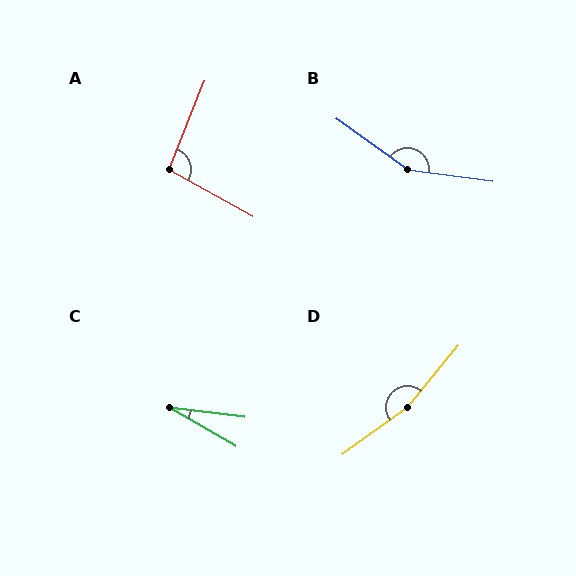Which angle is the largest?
D, at approximately 165 degrees.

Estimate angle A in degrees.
Approximately 97 degrees.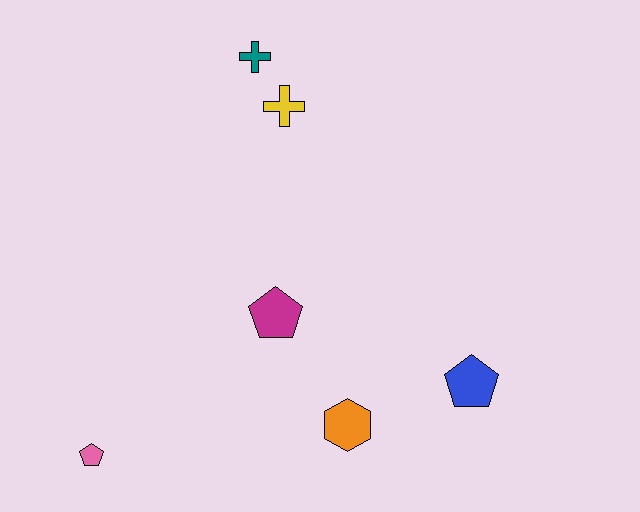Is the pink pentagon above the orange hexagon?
No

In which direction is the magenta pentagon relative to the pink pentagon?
The magenta pentagon is to the right of the pink pentagon.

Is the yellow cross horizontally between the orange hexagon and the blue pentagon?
No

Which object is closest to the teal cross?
The yellow cross is closest to the teal cross.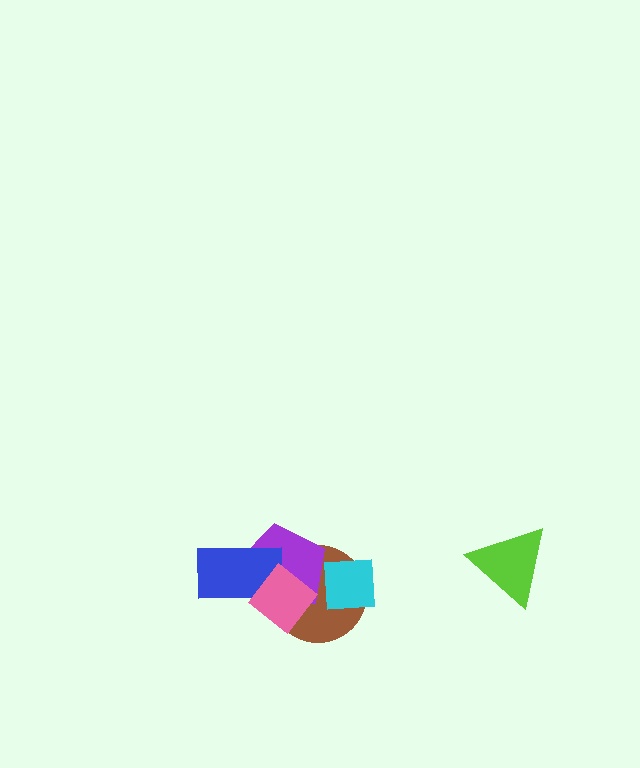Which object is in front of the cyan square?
The purple pentagon is in front of the cyan square.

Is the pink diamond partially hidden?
No, no other shape covers it.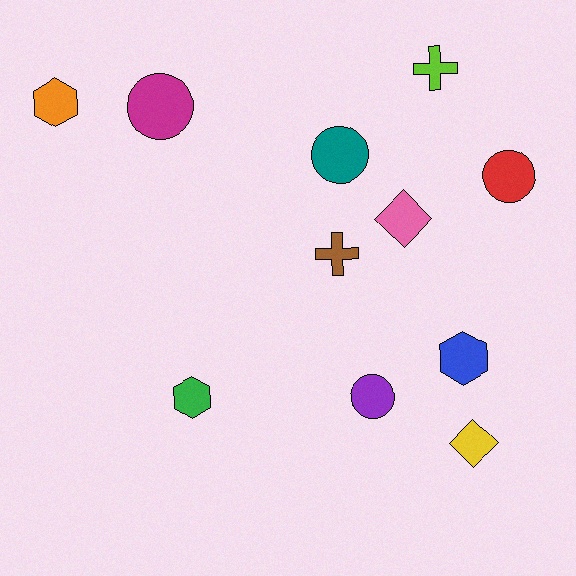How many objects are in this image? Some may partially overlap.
There are 11 objects.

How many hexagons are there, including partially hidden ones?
There are 3 hexagons.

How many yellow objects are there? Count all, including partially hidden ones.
There is 1 yellow object.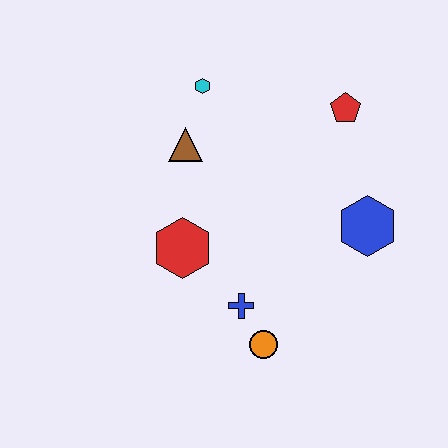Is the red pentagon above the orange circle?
Yes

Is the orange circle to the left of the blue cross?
No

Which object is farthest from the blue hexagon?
The cyan hexagon is farthest from the blue hexagon.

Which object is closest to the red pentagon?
The blue hexagon is closest to the red pentagon.